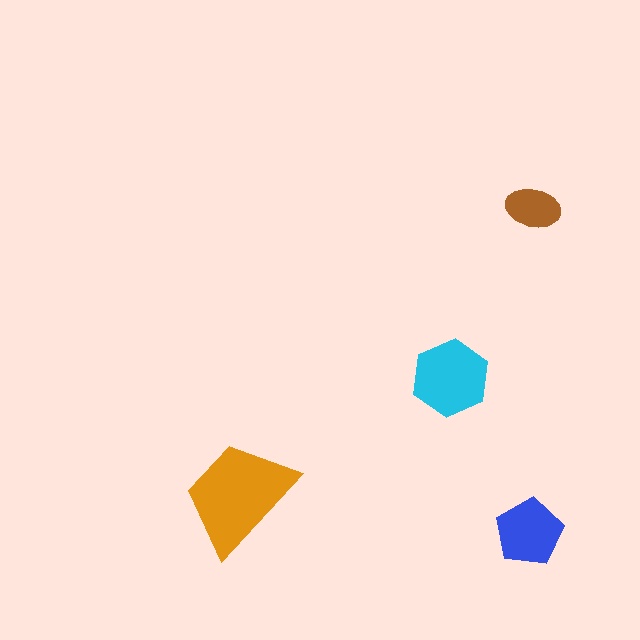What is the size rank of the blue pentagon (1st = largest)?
3rd.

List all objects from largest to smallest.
The orange trapezoid, the cyan hexagon, the blue pentagon, the brown ellipse.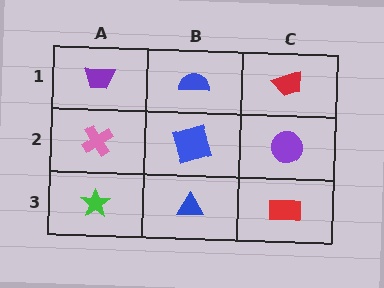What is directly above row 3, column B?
A blue square.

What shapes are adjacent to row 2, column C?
A red trapezoid (row 1, column C), a red rectangle (row 3, column C), a blue square (row 2, column B).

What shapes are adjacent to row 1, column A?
A pink cross (row 2, column A), a blue semicircle (row 1, column B).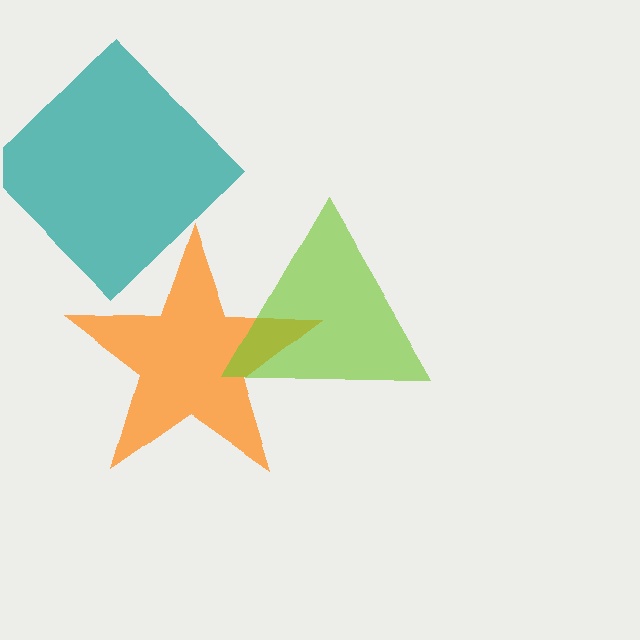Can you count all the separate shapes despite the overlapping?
Yes, there are 3 separate shapes.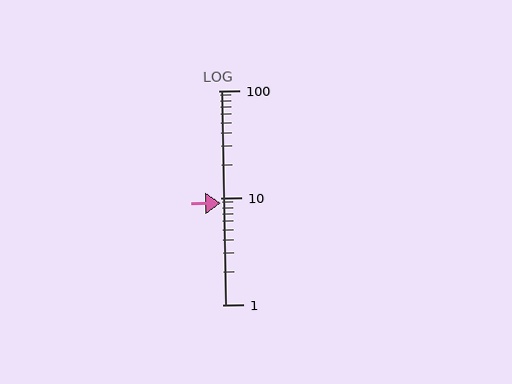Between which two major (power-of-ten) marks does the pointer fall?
The pointer is between 1 and 10.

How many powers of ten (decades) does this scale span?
The scale spans 2 decades, from 1 to 100.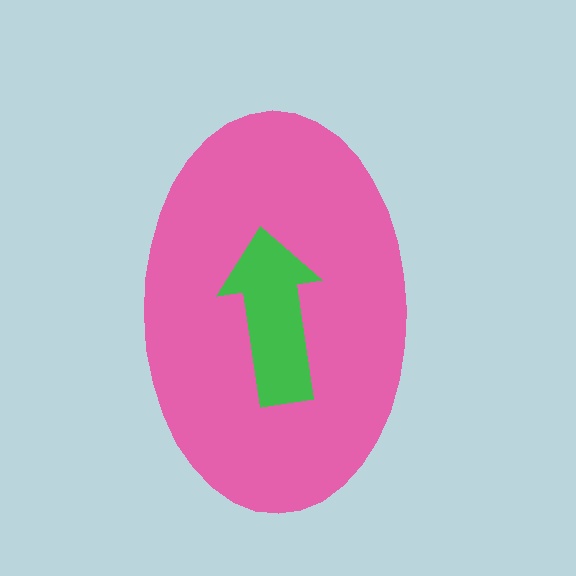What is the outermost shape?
The pink ellipse.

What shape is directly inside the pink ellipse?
The green arrow.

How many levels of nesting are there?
2.